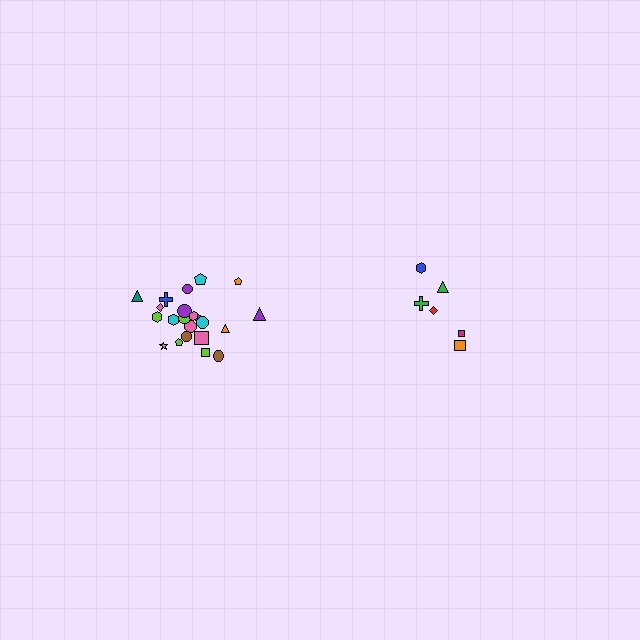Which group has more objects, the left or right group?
The left group.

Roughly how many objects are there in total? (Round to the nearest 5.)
Roughly 30 objects in total.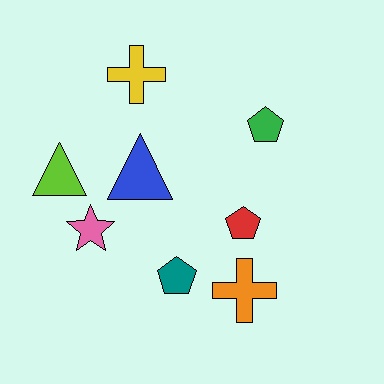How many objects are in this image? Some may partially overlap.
There are 8 objects.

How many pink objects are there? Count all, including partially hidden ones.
There is 1 pink object.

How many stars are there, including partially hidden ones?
There is 1 star.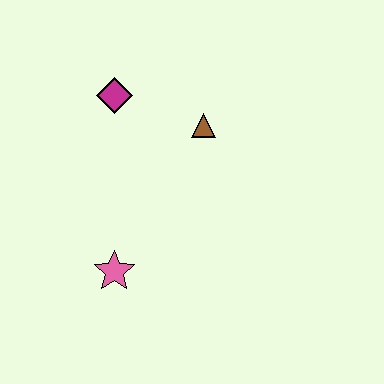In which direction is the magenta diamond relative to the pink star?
The magenta diamond is above the pink star.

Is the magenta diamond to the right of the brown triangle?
No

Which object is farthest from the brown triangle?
The pink star is farthest from the brown triangle.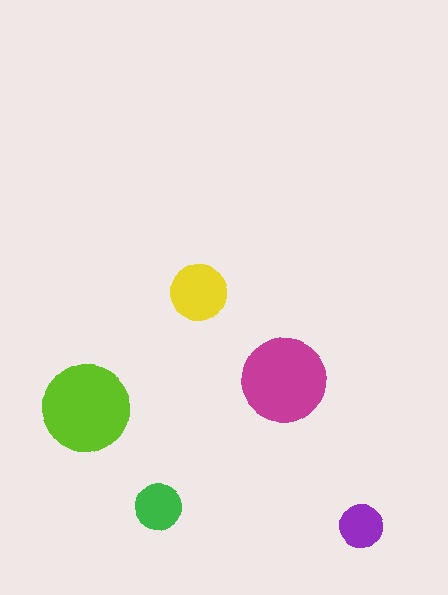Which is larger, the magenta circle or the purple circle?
The magenta one.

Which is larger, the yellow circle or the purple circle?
The yellow one.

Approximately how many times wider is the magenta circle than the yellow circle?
About 1.5 times wider.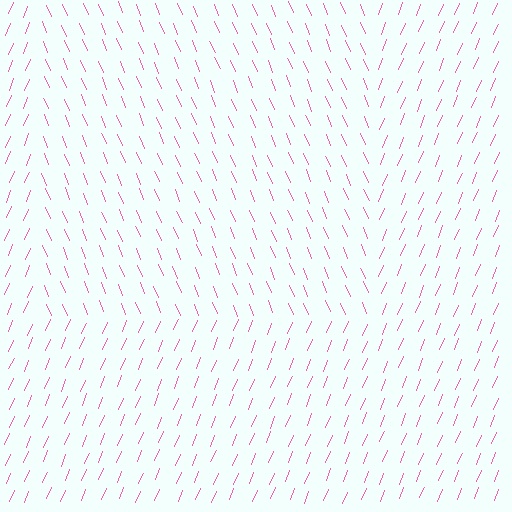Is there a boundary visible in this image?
Yes, there is a texture boundary formed by a change in line orientation.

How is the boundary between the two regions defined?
The boundary is defined purely by a change in line orientation (approximately 45 degrees difference). All lines are the same color and thickness.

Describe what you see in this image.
The image is filled with small pink line segments. A rectangle region in the image has lines oriented differently from the surrounding lines, creating a visible texture boundary.